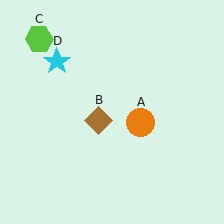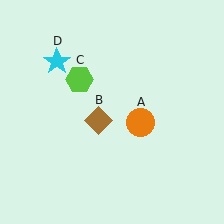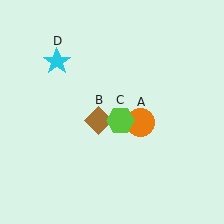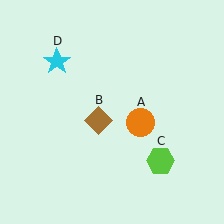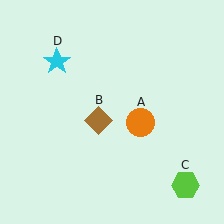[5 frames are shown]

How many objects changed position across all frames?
1 object changed position: lime hexagon (object C).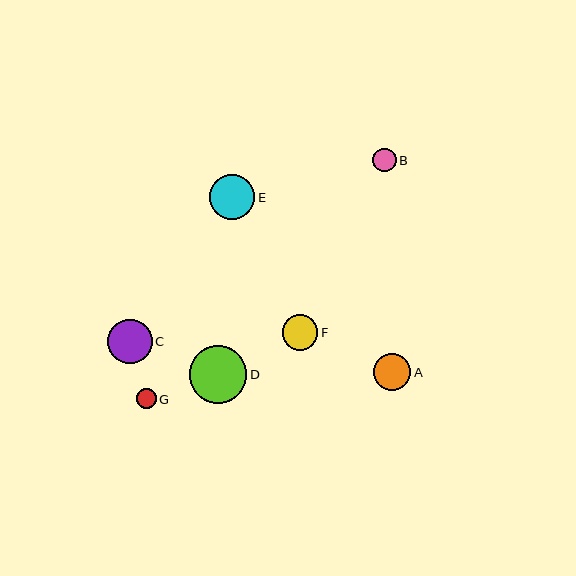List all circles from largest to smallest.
From largest to smallest: D, E, C, A, F, B, G.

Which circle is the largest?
Circle D is the largest with a size of approximately 58 pixels.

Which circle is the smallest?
Circle G is the smallest with a size of approximately 20 pixels.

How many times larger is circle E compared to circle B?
Circle E is approximately 1.9 times the size of circle B.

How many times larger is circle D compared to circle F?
Circle D is approximately 1.6 times the size of circle F.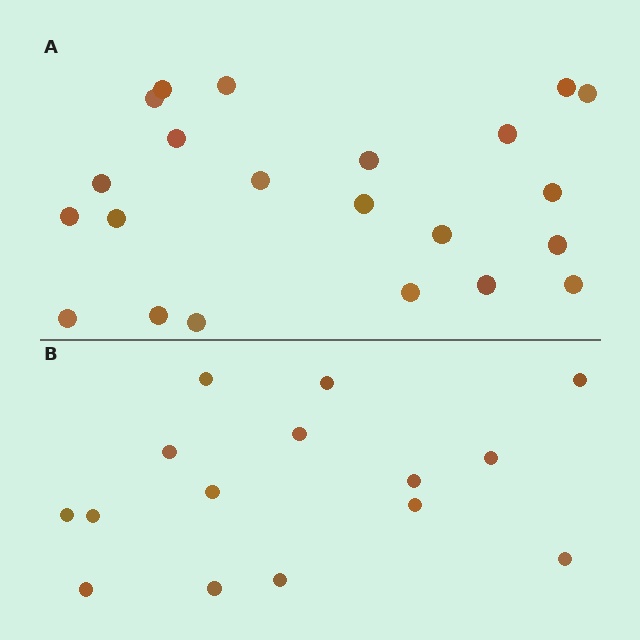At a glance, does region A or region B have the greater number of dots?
Region A (the top region) has more dots.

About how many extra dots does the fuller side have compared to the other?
Region A has roughly 8 or so more dots than region B.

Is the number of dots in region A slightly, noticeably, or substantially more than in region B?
Region A has substantially more. The ratio is roughly 1.5 to 1.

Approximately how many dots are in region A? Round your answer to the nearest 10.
About 20 dots. (The exact count is 22, which rounds to 20.)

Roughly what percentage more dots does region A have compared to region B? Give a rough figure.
About 45% more.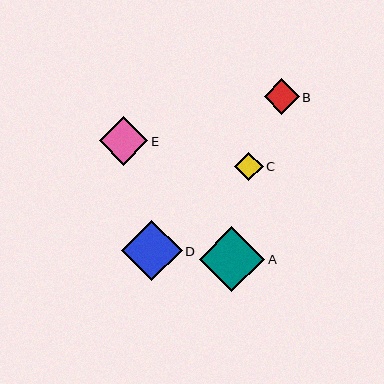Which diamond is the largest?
Diamond A is the largest with a size of approximately 66 pixels.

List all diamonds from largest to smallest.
From largest to smallest: A, D, E, B, C.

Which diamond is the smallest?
Diamond C is the smallest with a size of approximately 28 pixels.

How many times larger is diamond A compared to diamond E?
Diamond A is approximately 1.3 times the size of diamond E.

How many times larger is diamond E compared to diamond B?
Diamond E is approximately 1.4 times the size of diamond B.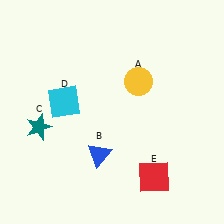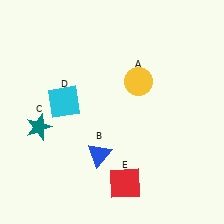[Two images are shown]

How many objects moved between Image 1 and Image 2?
1 object moved between the two images.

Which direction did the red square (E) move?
The red square (E) moved left.